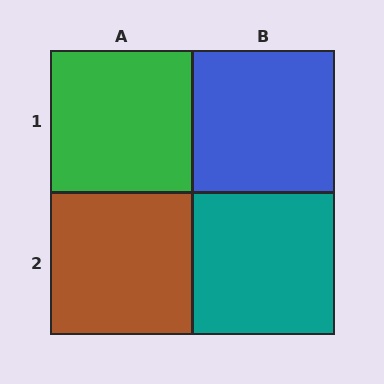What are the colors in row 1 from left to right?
Green, blue.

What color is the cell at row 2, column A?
Brown.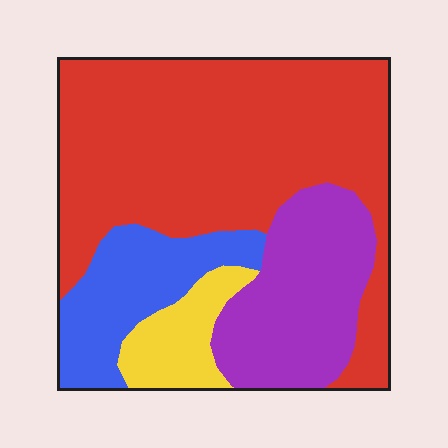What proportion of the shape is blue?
Blue covers roughly 15% of the shape.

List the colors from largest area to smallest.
From largest to smallest: red, purple, blue, yellow.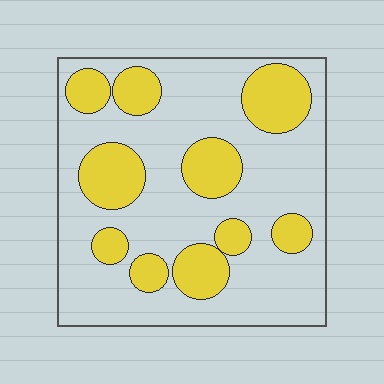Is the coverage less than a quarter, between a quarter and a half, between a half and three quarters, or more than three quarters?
Between a quarter and a half.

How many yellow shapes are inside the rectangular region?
10.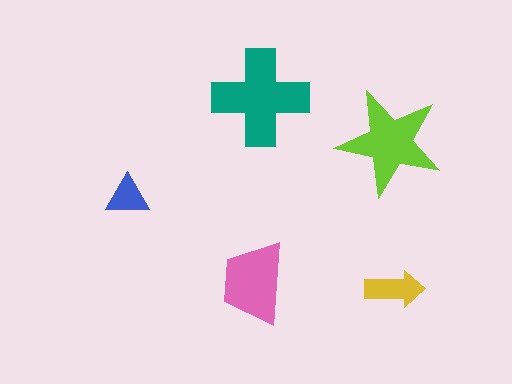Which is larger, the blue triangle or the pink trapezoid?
The pink trapezoid.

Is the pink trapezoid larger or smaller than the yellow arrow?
Larger.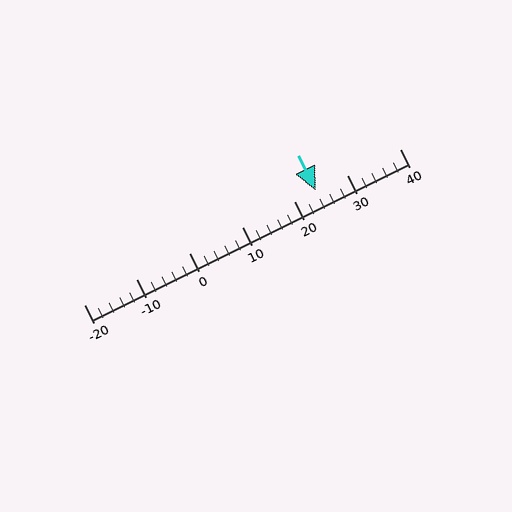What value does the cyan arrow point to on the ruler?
The cyan arrow points to approximately 24.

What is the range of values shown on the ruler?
The ruler shows values from -20 to 40.